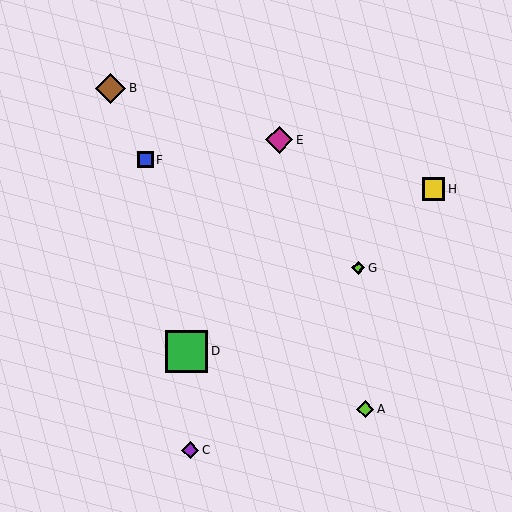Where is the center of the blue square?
The center of the blue square is at (146, 160).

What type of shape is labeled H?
Shape H is a yellow square.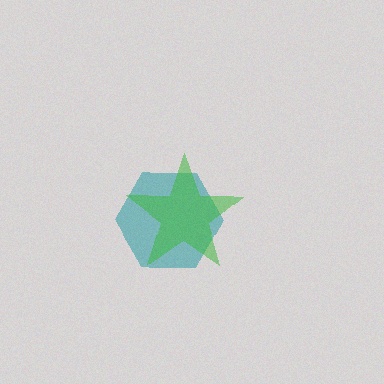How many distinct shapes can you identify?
There are 2 distinct shapes: a teal hexagon, a green star.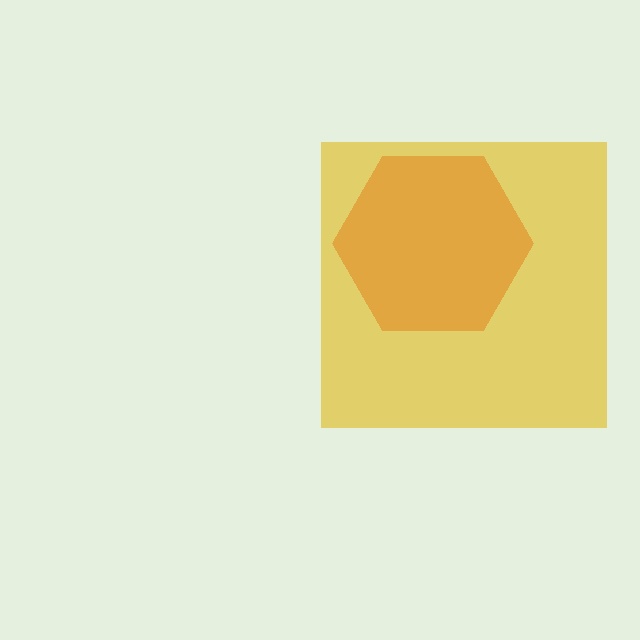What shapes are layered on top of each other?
The layered shapes are: a red hexagon, a yellow square.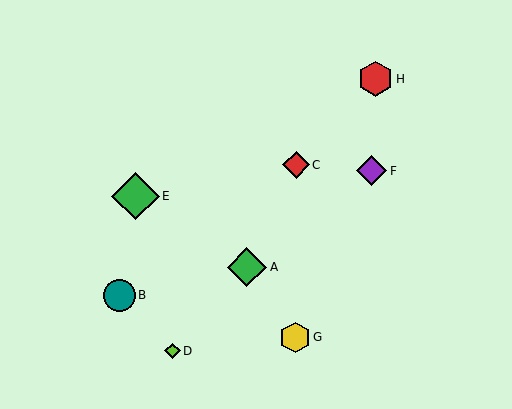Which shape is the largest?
The green diamond (labeled E) is the largest.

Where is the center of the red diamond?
The center of the red diamond is at (296, 165).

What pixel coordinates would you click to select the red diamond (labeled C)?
Click at (296, 165) to select the red diamond C.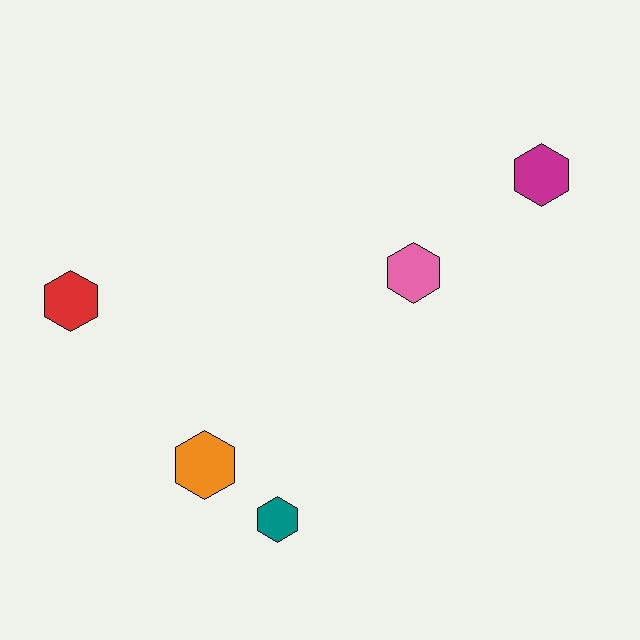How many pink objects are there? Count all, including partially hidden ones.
There is 1 pink object.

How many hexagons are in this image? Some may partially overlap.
There are 5 hexagons.